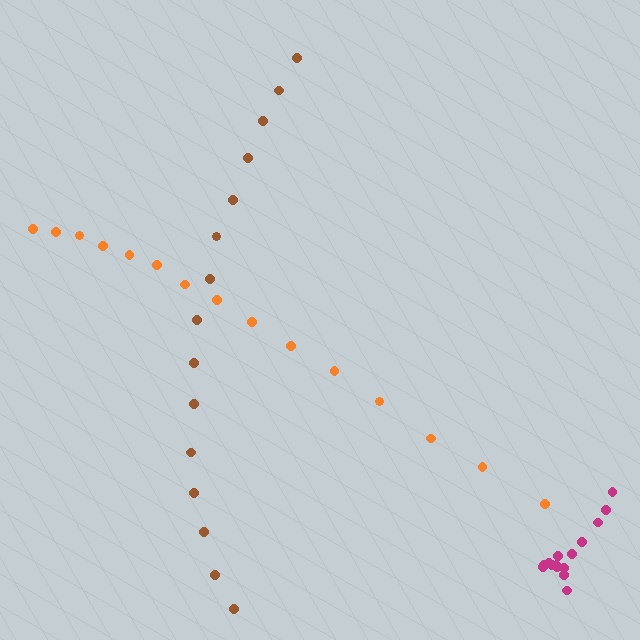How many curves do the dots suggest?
There are 3 distinct paths.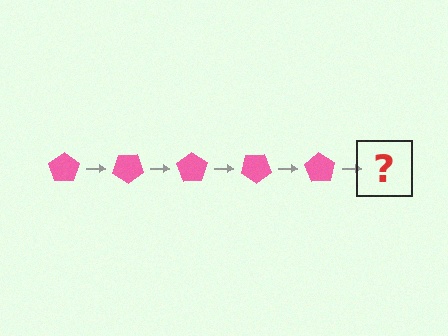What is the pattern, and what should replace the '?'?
The pattern is that the pentagon rotates 35 degrees each step. The '?' should be a pink pentagon rotated 175 degrees.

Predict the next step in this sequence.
The next step is a pink pentagon rotated 175 degrees.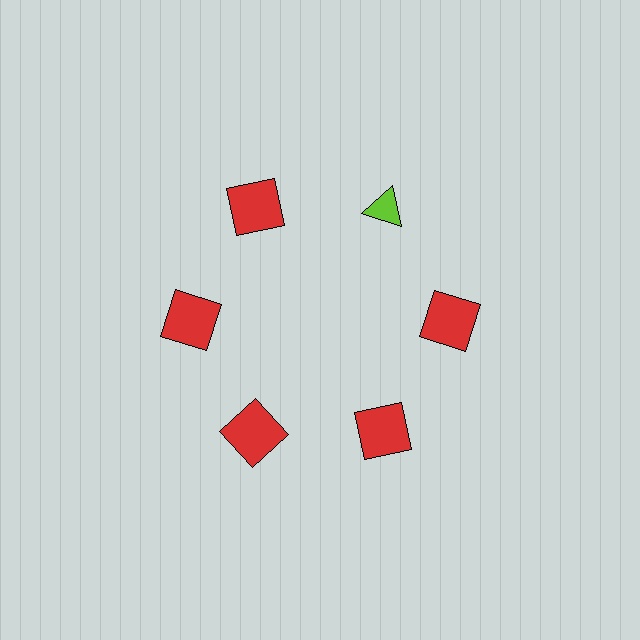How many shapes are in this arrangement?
There are 6 shapes arranged in a ring pattern.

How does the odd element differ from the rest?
It differs in both color (lime instead of red) and shape (triangle instead of square).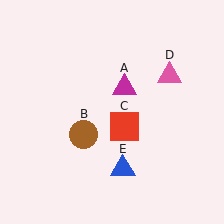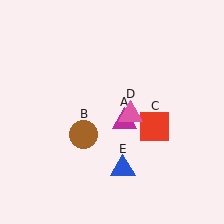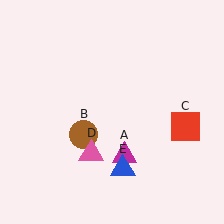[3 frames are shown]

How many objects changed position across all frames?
3 objects changed position: magenta triangle (object A), red square (object C), pink triangle (object D).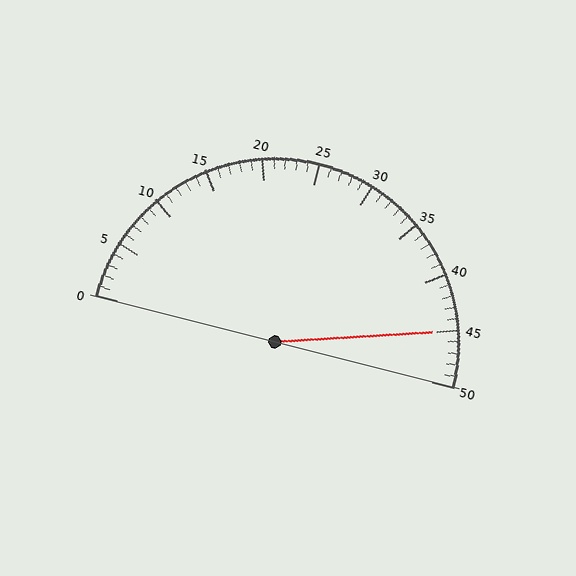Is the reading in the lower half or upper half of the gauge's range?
The reading is in the upper half of the range (0 to 50).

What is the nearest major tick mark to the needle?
The nearest major tick mark is 45.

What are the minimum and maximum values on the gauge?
The gauge ranges from 0 to 50.